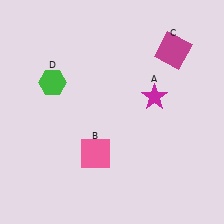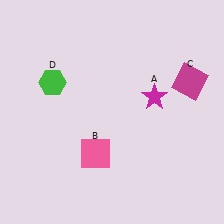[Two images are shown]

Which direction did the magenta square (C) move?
The magenta square (C) moved down.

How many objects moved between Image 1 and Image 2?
1 object moved between the two images.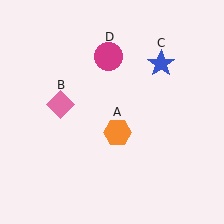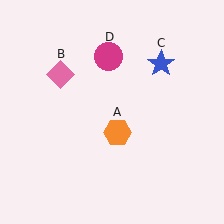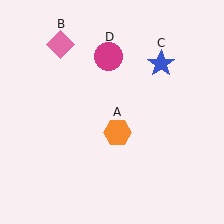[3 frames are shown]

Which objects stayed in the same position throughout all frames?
Orange hexagon (object A) and blue star (object C) and magenta circle (object D) remained stationary.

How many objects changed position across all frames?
1 object changed position: pink diamond (object B).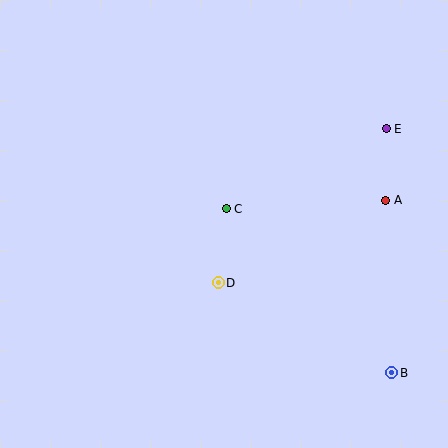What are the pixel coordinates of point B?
Point B is at (392, 373).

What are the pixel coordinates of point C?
Point C is at (226, 209).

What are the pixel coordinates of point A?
Point A is at (386, 200).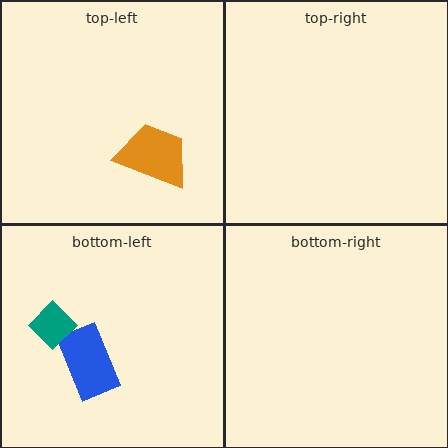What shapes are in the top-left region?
The orange trapezoid.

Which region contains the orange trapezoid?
The top-left region.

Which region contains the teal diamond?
The bottom-left region.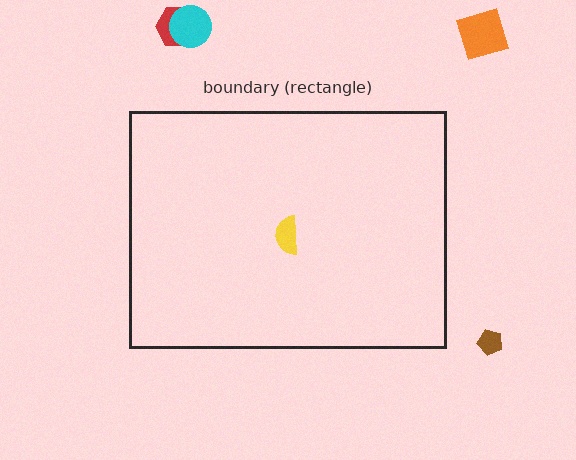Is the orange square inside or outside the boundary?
Outside.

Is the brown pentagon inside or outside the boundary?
Outside.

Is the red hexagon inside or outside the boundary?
Outside.